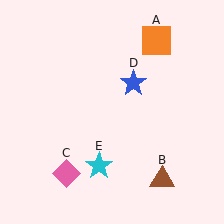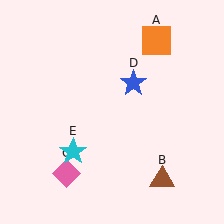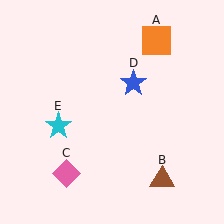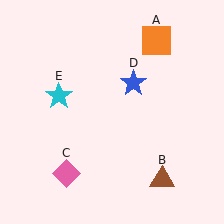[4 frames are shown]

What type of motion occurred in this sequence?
The cyan star (object E) rotated clockwise around the center of the scene.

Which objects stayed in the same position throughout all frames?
Orange square (object A) and brown triangle (object B) and pink diamond (object C) and blue star (object D) remained stationary.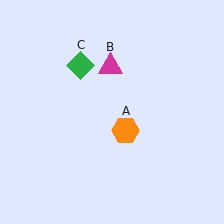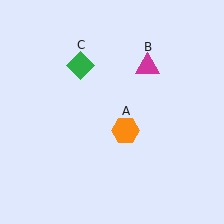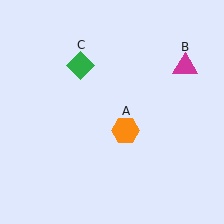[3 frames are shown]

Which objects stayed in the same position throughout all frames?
Orange hexagon (object A) and green diamond (object C) remained stationary.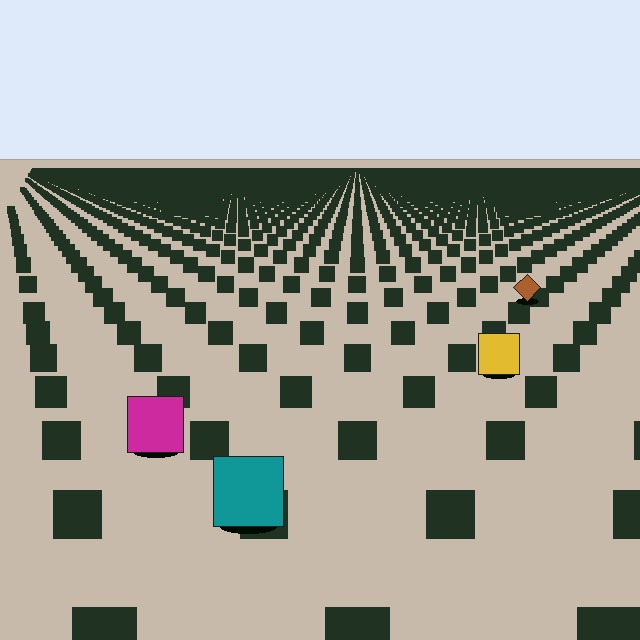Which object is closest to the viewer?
The teal square is closest. The texture marks near it are larger and more spread out.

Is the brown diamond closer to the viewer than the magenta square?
No. The magenta square is closer — you can tell from the texture gradient: the ground texture is coarser near it.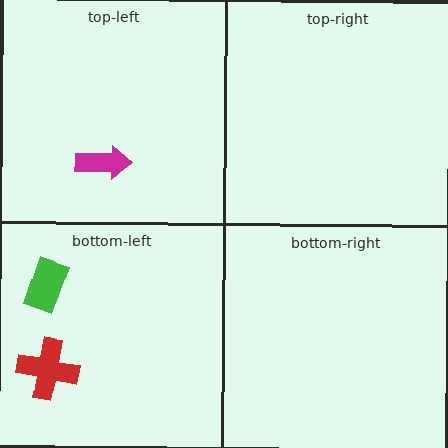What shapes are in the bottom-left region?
The green rectangle, the red cross.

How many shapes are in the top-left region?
1.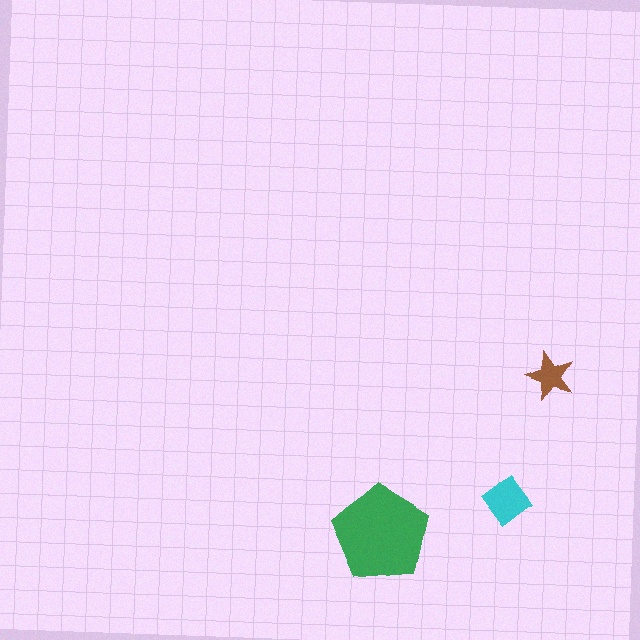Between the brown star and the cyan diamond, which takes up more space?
The cyan diamond.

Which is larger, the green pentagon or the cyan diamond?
The green pentagon.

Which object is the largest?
The green pentagon.